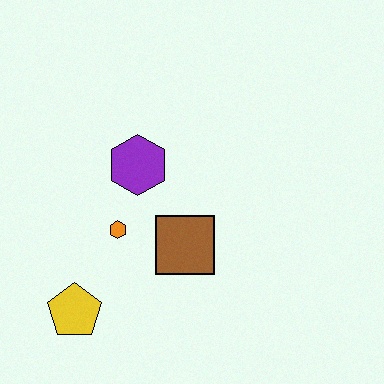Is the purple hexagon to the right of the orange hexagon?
Yes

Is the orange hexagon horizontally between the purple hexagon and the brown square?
No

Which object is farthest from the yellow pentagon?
The purple hexagon is farthest from the yellow pentagon.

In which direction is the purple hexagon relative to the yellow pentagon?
The purple hexagon is above the yellow pentagon.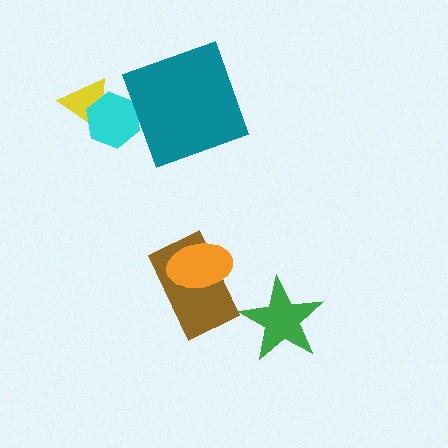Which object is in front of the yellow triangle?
The cyan hexagon is in front of the yellow triangle.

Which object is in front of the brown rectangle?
The orange ellipse is in front of the brown rectangle.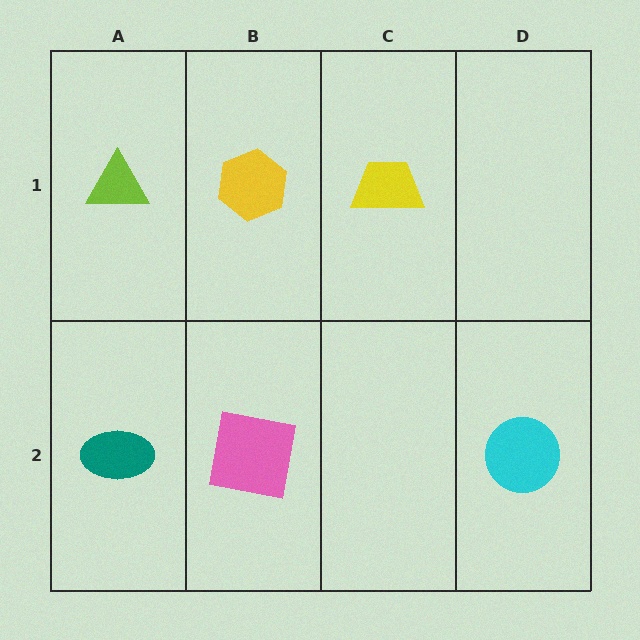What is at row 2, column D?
A cyan circle.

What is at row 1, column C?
A yellow trapezoid.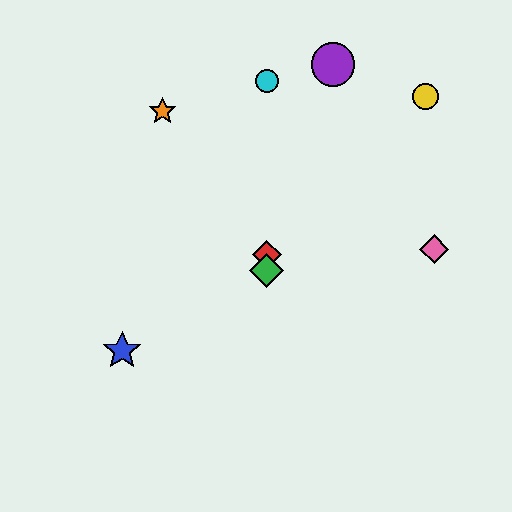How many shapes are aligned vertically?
3 shapes (the red diamond, the green diamond, the cyan circle) are aligned vertically.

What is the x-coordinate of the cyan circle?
The cyan circle is at x≈267.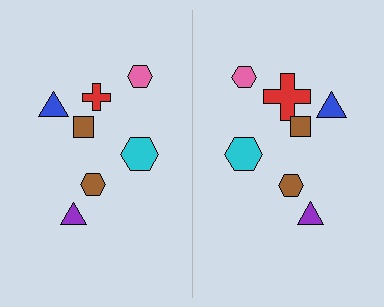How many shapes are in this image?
There are 14 shapes in this image.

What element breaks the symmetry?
The red cross on the right side has a different size than its mirror counterpart.